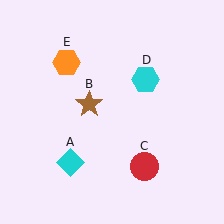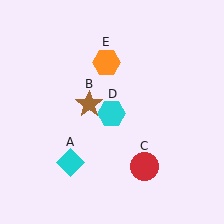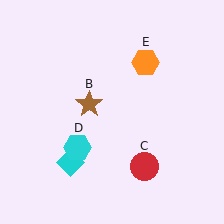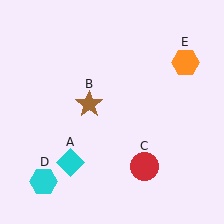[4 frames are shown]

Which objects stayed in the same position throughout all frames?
Cyan diamond (object A) and brown star (object B) and red circle (object C) remained stationary.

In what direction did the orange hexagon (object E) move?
The orange hexagon (object E) moved right.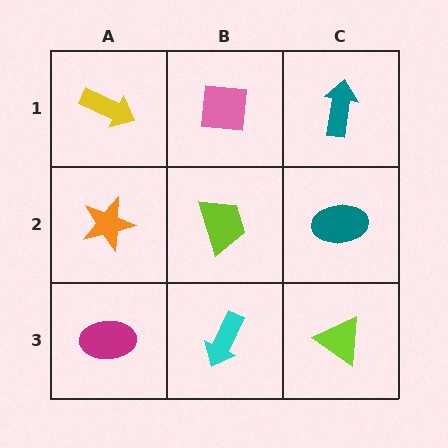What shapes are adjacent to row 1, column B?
A lime trapezoid (row 2, column B), a yellow arrow (row 1, column A), a teal arrow (row 1, column C).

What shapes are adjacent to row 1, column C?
A teal ellipse (row 2, column C), a pink square (row 1, column B).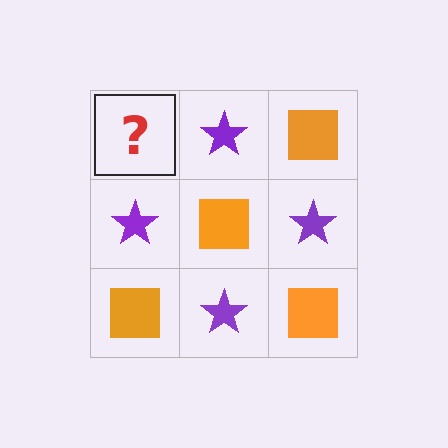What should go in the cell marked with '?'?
The missing cell should contain an orange square.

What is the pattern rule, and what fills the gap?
The rule is that it alternates orange square and purple star in a checkerboard pattern. The gap should be filled with an orange square.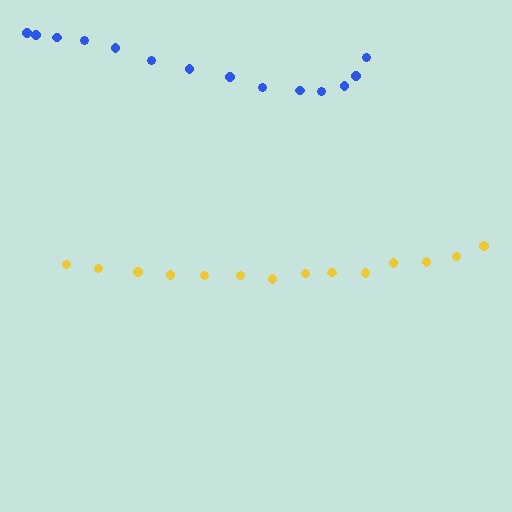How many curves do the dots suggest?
There are 2 distinct paths.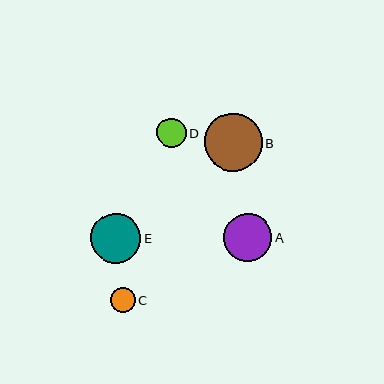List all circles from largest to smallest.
From largest to smallest: B, E, A, D, C.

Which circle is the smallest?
Circle C is the smallest with a size of approximately 25 pixels.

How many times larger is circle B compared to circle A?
Circle B is approximately 1.2 times the size of circle A.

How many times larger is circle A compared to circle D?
Circle A is approximately 1.6 times the size of circle D.